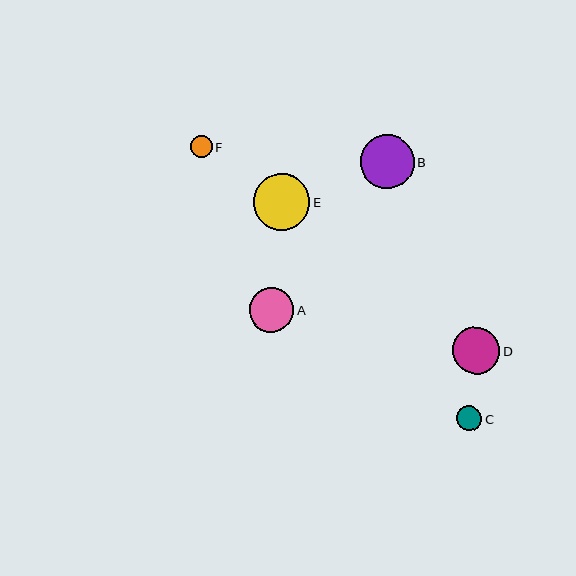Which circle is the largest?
Circle E is the largest with a size of approximately 56 pixels.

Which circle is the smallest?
Circle F is the smallest with a size of approximately 22 pixels.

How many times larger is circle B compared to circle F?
Circle B is approximately 2.5 times the size of circle F.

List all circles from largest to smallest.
From largest to smallest: E, B, D, A, C, F.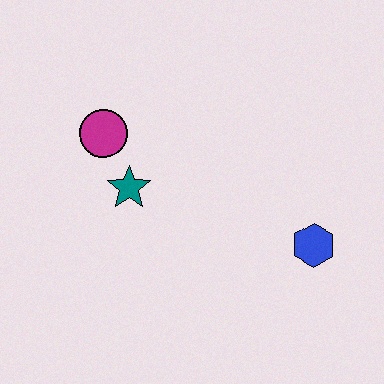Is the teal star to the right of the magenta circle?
Yes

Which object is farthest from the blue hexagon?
The magenta circle is farthest from the blue hexagon.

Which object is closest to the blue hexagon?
The teal star is closest to the blue hexagon.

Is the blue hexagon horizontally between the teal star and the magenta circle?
No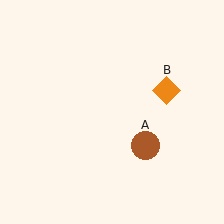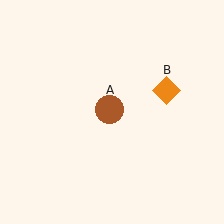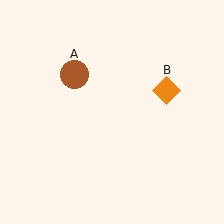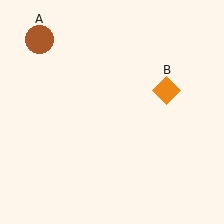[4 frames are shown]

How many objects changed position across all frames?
1 object changed position: brown circle (object A).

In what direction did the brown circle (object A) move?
The brown circle (object A) moved up and to the left.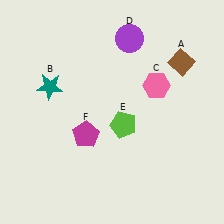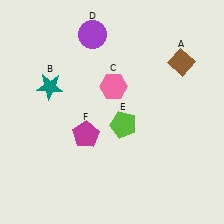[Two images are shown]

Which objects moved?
The objects that moved are: the pink hexagon (C), the purple circle (D).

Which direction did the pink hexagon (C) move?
The pink hexagon (C) moved left.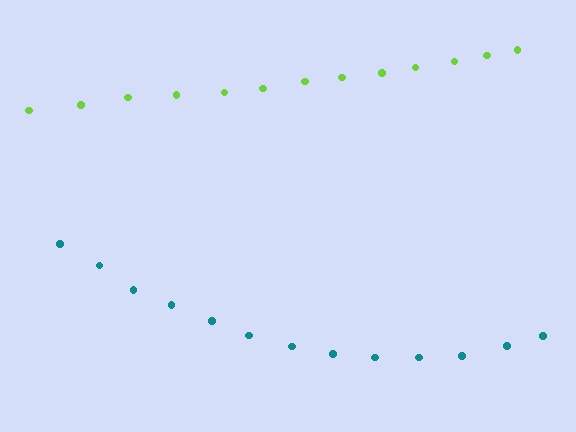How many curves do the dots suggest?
There are 2 distinct paths.